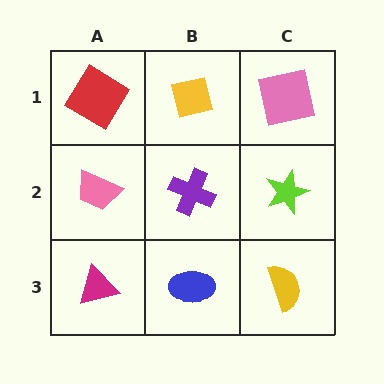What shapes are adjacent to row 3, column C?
A lime star (row 2, column C), a blue ellipse (row 3, column B).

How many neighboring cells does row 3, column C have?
2.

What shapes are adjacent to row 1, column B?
A purple cross (row 2, column B), a red diamond (row 1, column A), a pink square (row 1, column C).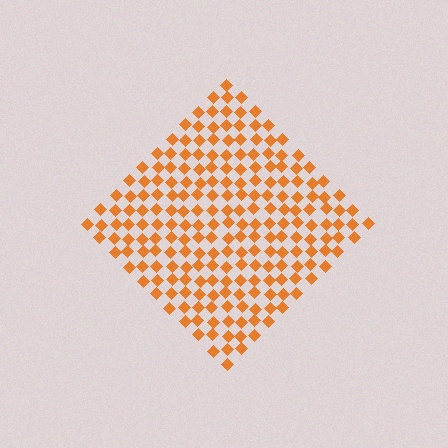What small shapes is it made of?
It is made of small diamonds.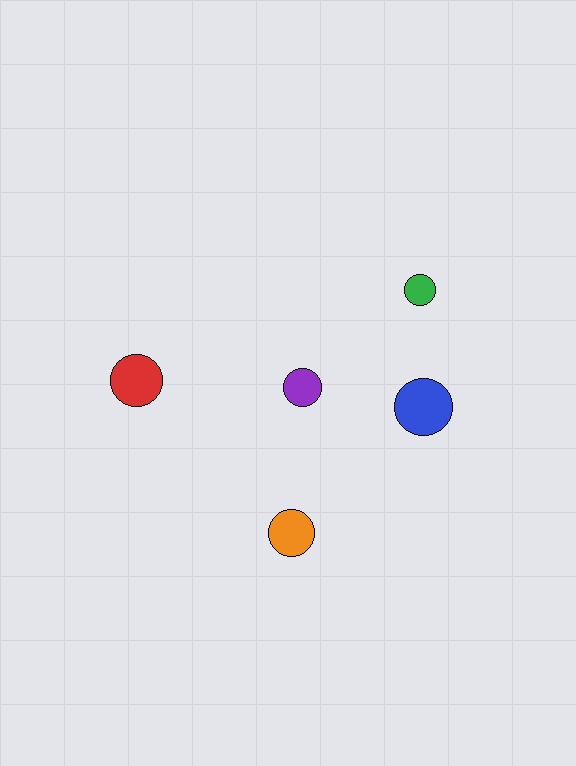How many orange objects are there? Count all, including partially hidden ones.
There is 1 orange object.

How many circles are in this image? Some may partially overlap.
There are 5 circles.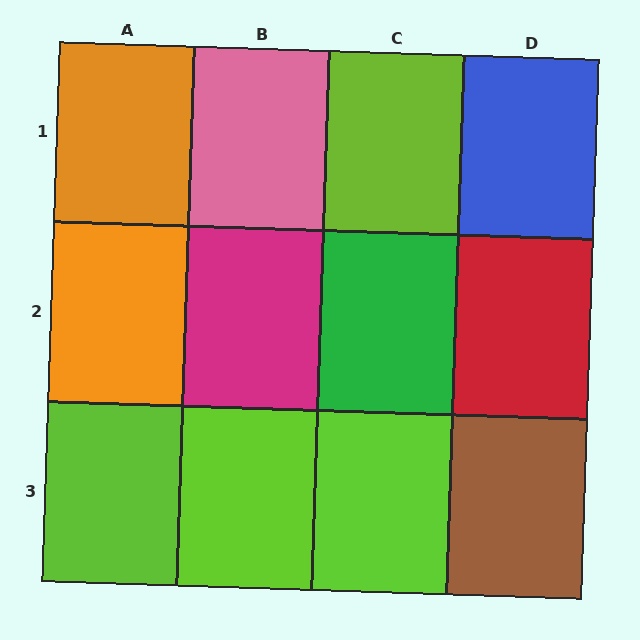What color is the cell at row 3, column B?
Lime.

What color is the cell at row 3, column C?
Lime.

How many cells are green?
1 cell is green.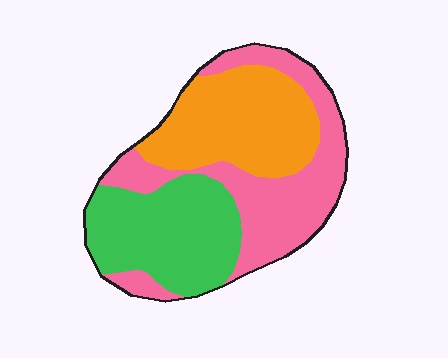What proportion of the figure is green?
Green takes up about one third (1/3) of the figure.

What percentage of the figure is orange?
Orange takes up about one third (1/3) of the figure.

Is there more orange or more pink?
Pink.